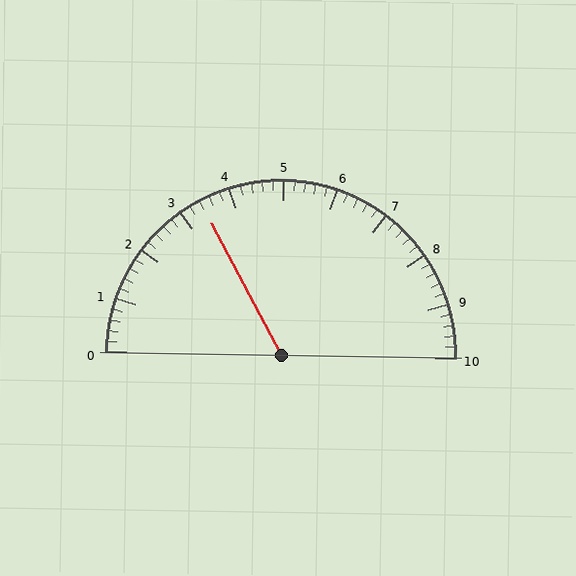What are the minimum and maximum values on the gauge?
The gauge ranges from 0 to 10.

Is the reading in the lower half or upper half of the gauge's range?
The reading is in the lower half of the range (0 to 10).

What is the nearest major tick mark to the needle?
The nearest major tick mark is 3.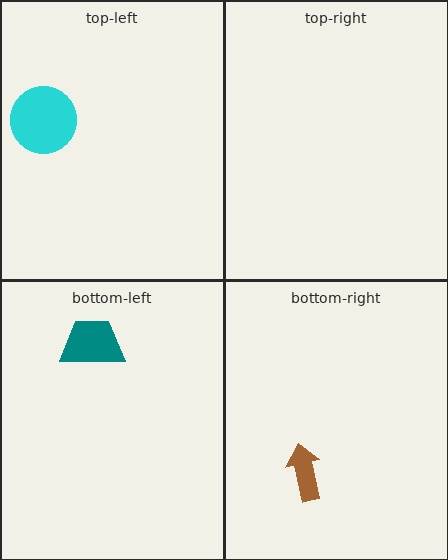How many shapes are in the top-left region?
1.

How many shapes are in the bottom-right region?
1.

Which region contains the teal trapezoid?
The bottom-left region.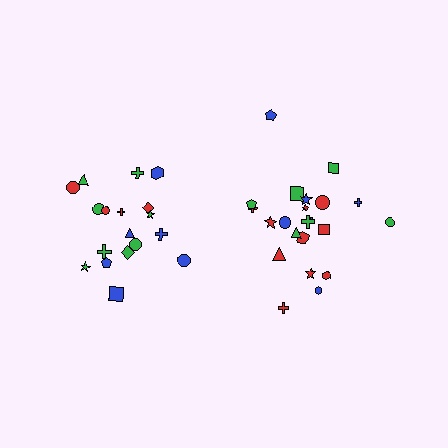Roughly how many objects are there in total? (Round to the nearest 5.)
Roughly 40 objects in total.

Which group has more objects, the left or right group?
The right group.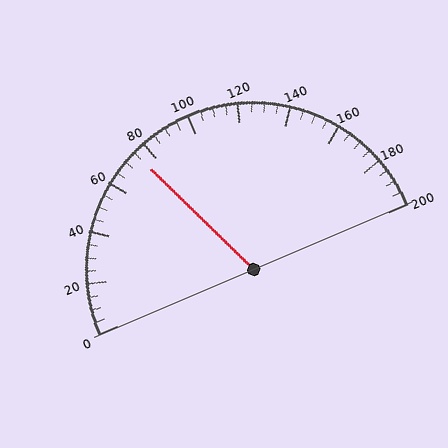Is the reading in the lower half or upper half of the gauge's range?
The reading is in the lower half of the range (0 to 200).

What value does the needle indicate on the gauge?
The needle indicates approximately 75.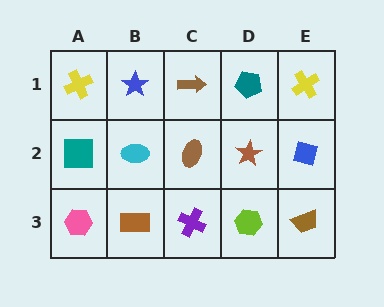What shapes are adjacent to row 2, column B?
A blue star (row 1, column B), a brown rectangle (row 3, column B), a teal square (row 2, column A), a brown ellipse (row 2, column C).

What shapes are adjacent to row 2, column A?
A yellow cross (row 1, column A), a pink hexagon (row 3, column A), a cyan ellipse (row 2, column B).